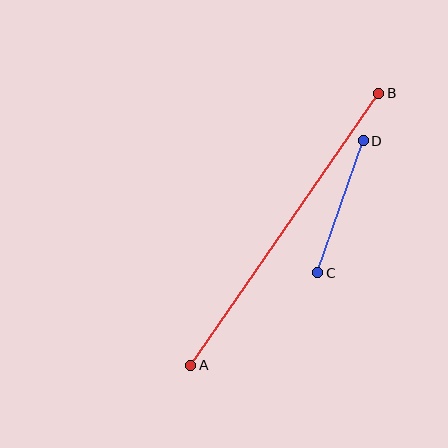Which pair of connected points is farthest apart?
Points A and B are farthest apart.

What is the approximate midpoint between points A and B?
The midpoint is at approximately (285, 229) pixels.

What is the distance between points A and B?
The distance is approximately 331 pixels.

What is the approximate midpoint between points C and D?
The midpoint is at approximately (340, 207) pixels.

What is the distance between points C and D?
The distance is approximately 140 pixels.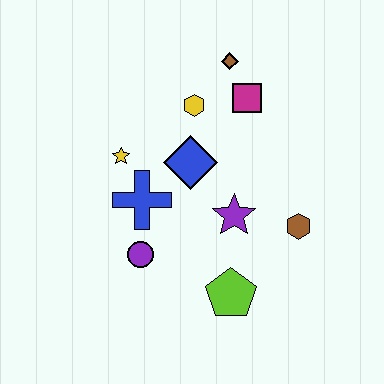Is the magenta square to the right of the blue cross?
Yes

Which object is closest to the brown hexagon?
The purple star is closest to the brown hexagon.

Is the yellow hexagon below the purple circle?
No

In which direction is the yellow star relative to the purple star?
The yellow star is to the left of the purple star.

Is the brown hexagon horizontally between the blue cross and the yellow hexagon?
No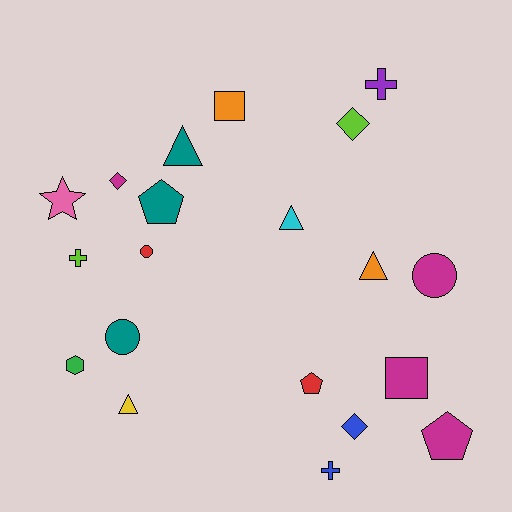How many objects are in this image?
There are 20 objects.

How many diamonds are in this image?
There are 3 diamonds.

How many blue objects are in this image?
There are 2 blue objects.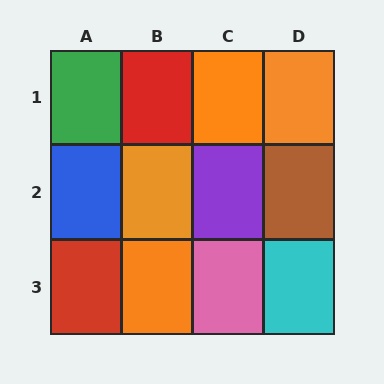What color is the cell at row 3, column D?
Cyan.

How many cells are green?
1 cell is green.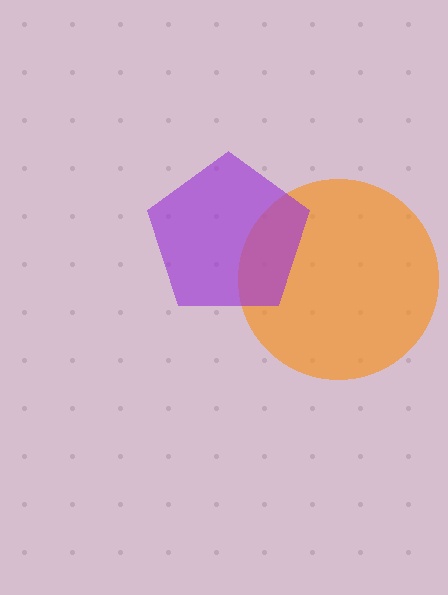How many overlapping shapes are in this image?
There are 2 overlapping shapes in the image.